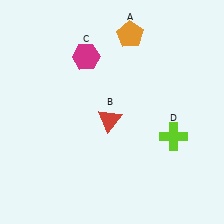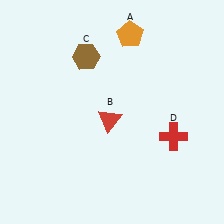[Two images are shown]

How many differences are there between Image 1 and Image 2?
There are 2 differences between the two images.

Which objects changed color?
C changed from magenta to brown. D changed from lime to red.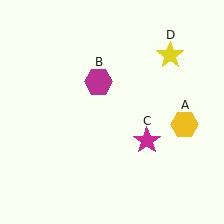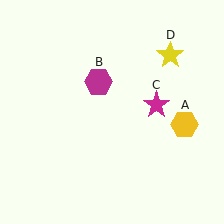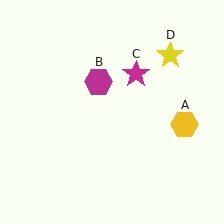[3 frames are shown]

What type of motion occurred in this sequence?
The magenta star (object C) rotated counterclockwise around the center of the scene.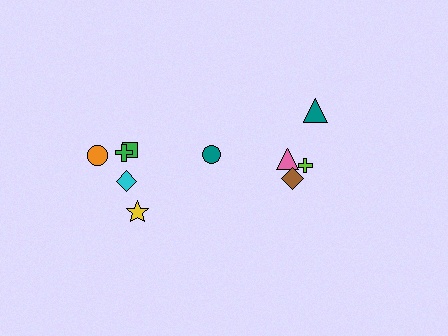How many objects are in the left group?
There are 6 objects.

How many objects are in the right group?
There are 4 objects.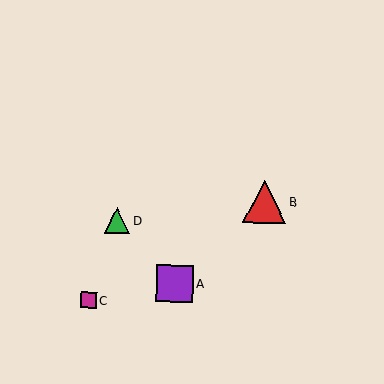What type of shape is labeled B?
Shape B is a red triangle.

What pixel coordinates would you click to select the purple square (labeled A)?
Click at (175, 284) to select the purple square A.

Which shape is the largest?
The red triangle (labeled B) is the largest.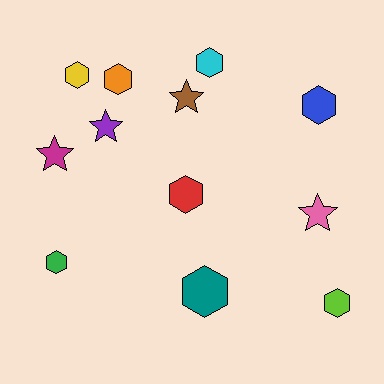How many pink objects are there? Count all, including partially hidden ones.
There is 1 pink object.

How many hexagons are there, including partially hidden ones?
There are 8 hexagons.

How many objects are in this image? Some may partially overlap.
There are 12 objects.